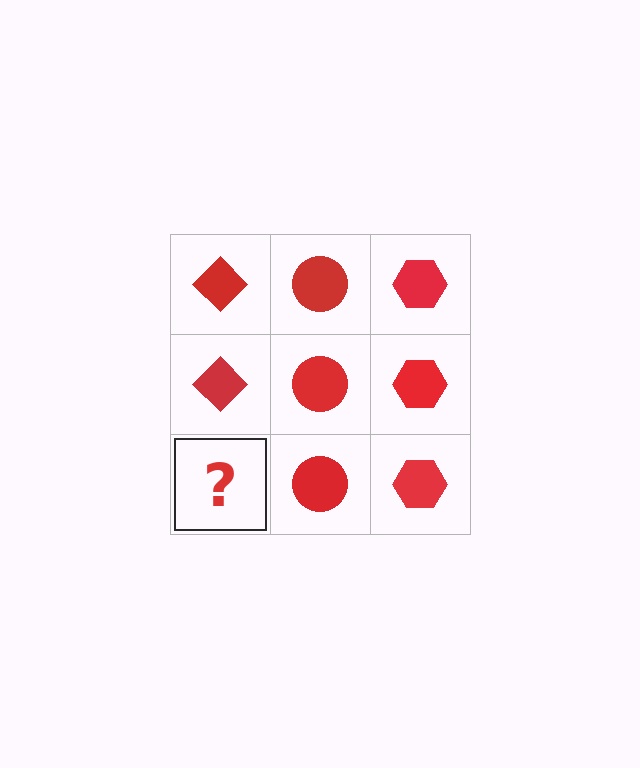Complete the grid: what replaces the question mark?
The question mark should be replaced with a red diamond.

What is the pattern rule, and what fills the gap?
The rule is that each column has a consistent shape. The gap should be filled with a red diamond.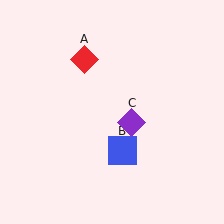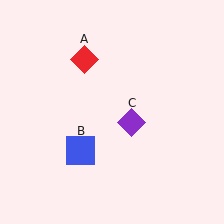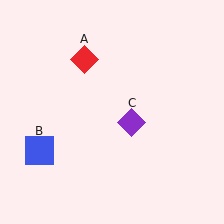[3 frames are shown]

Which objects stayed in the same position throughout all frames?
Red diamond (object A) and purple diamond (object C) remained stationary.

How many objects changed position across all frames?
1 object changed position: blue square (object B).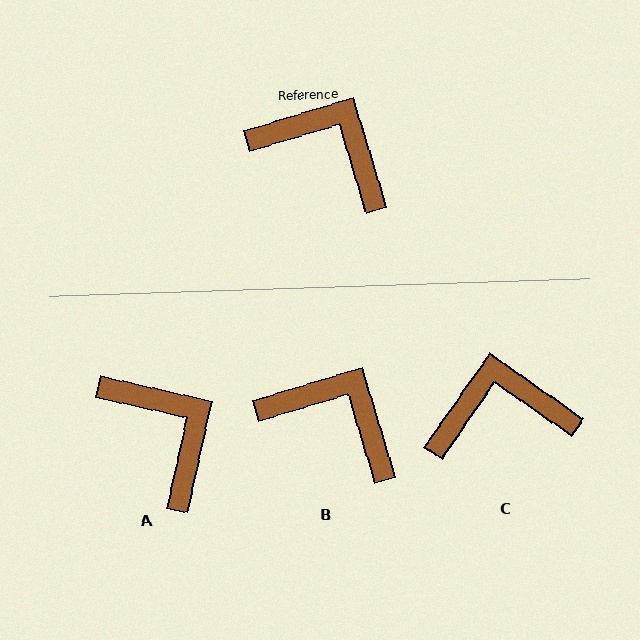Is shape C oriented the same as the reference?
No, it is off by about 38 degrees.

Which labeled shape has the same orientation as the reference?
B.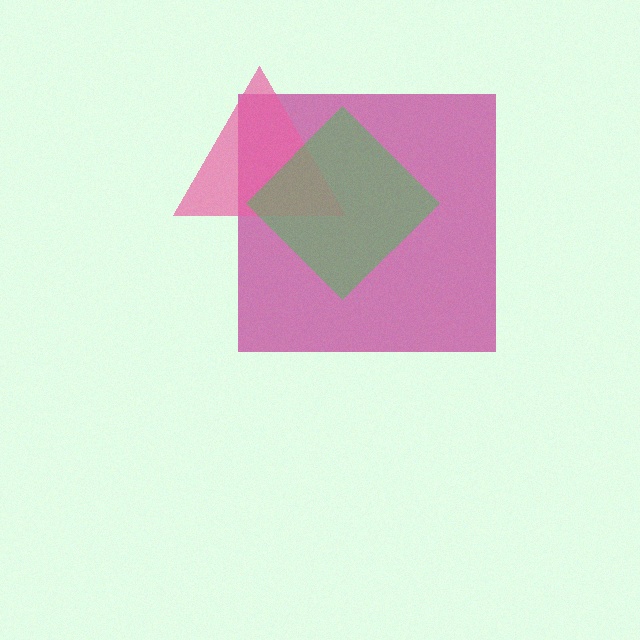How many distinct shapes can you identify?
There are 3 distinct shapes: a magenta square, a pink triangle, a green diamond.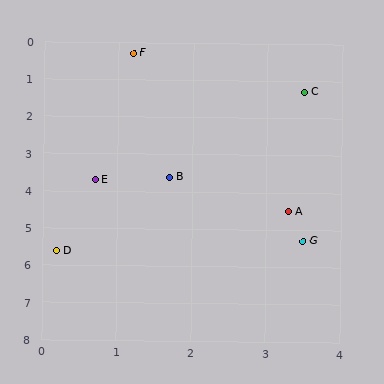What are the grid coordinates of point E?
Point E is at approximately (0.7, 3.7).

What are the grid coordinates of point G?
Point G is at approximately (3.5, 5.3).